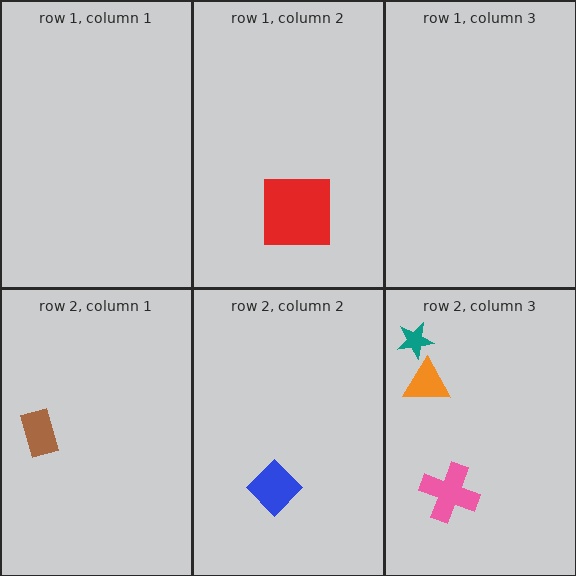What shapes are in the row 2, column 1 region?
The brown rectangle.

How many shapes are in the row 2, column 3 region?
3.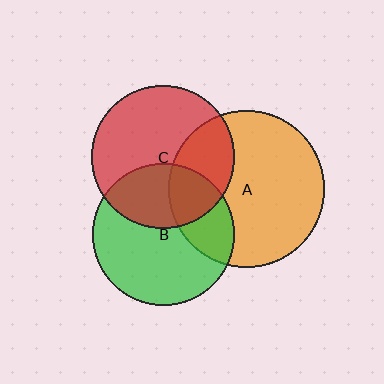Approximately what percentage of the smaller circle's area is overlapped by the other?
Approximately 30%.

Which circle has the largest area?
Circle A (orange).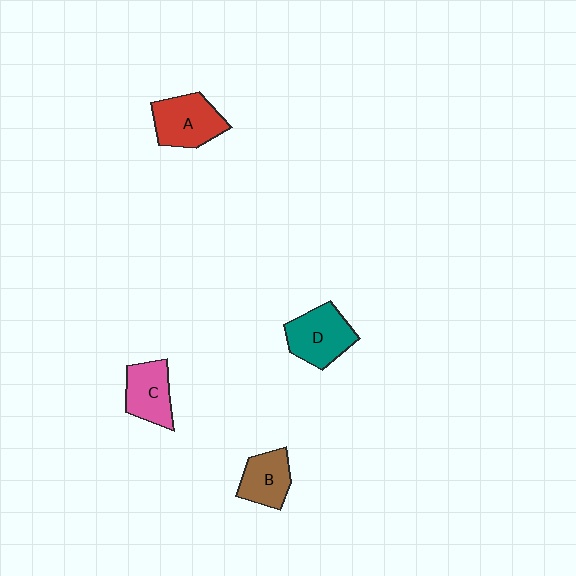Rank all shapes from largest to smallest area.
From largest to smallest: A (red), D (teal), C (pink), B (brown).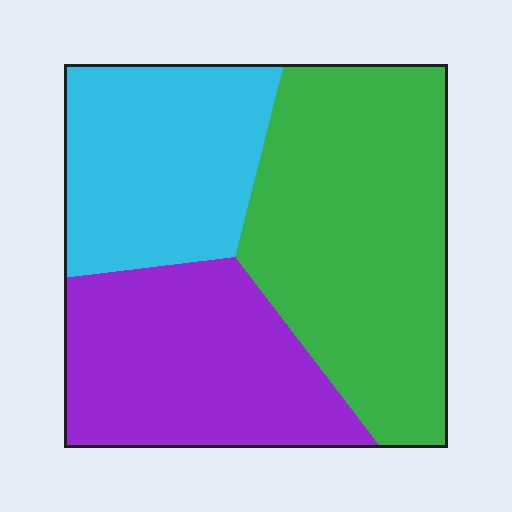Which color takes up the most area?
Green, at roughly 45%.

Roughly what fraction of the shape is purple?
Purple covers around 30% of the shape.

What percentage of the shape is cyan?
Cyan covers 27% of the shape.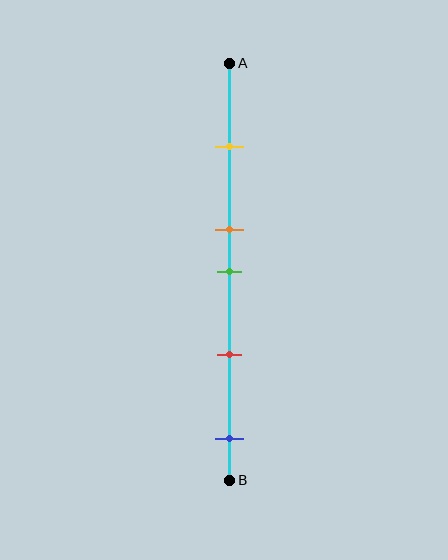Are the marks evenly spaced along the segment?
No, the marks are not evenly spaced.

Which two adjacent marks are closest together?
The orange and green marks are the closest adjacent pair.